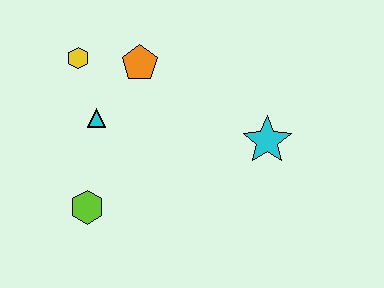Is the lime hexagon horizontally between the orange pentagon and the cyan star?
No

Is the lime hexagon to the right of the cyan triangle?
No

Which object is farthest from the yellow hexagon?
The cyan star is farthest from the yellow hexagon.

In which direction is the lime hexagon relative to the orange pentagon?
The lime hexagon is below the orange pentagon.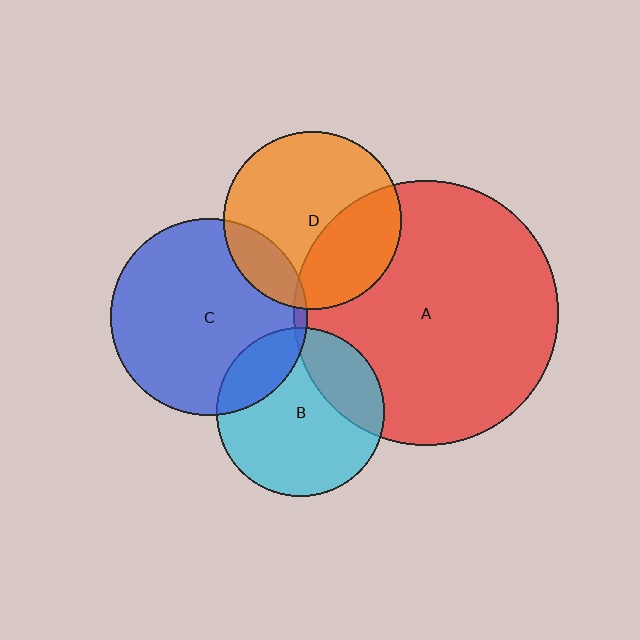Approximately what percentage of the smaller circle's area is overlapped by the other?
Approximately 5%.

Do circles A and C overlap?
Yes.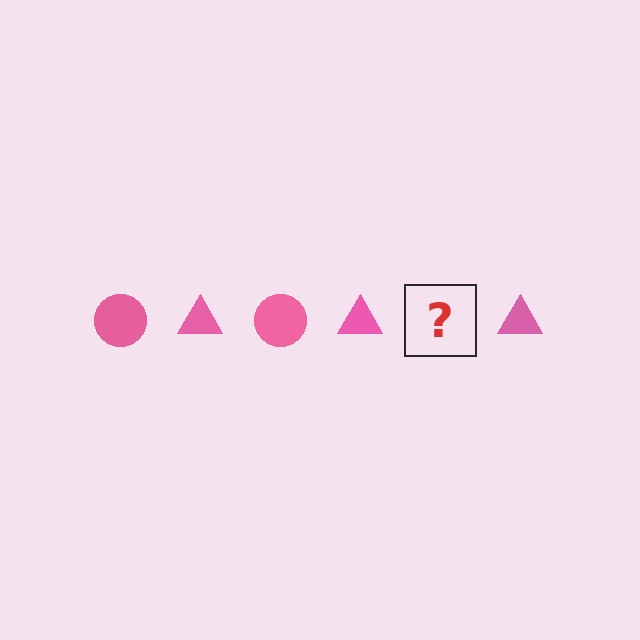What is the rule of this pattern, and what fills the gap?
The rule is that the pattern cycles through circle, triangle shapes in pink. The gap should be filled with a pink circle.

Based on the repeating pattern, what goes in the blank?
The blank should be a pink circle.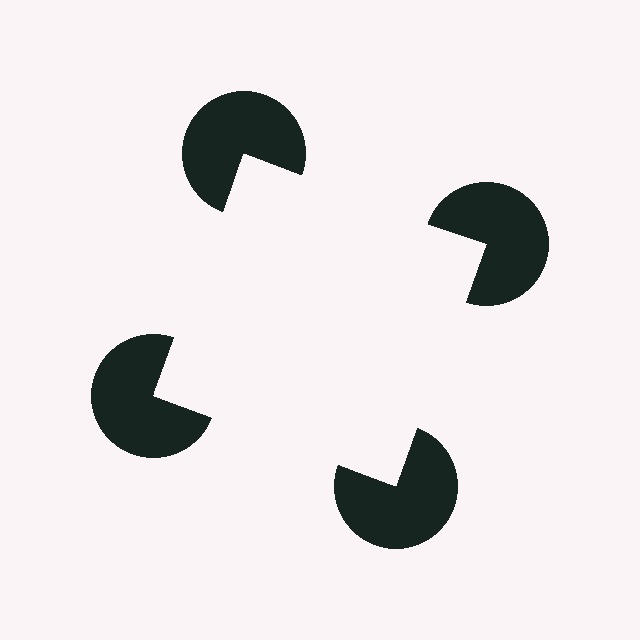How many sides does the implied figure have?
4 sides.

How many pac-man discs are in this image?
There are 4 — one at each vertex of the illusory square.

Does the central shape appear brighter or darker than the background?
It typically appears slightly brighter than the background, even though no actual brightness change is drawn.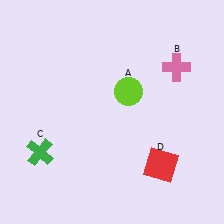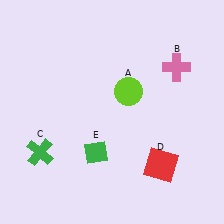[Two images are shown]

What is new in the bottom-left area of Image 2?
A green diamond (E) was added in the bottom-left area of Image 2.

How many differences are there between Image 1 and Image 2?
There is 1 difference between the two images.